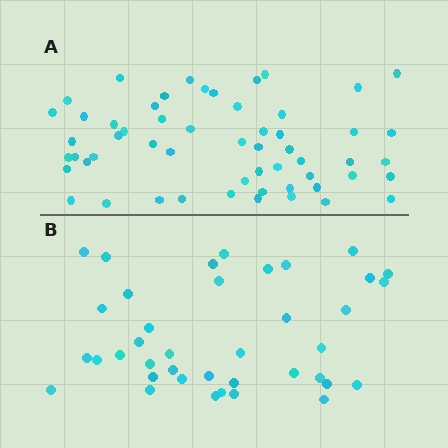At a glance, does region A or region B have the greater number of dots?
Region A (the top region) has more dots.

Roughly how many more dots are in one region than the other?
Region A has approximately 15 more dots than region B.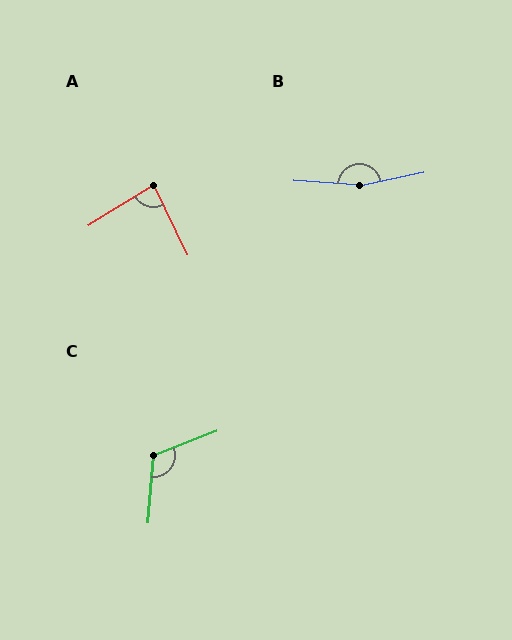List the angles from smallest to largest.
A (84°), C (116°), B (164°).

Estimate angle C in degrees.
Approximately 116 degrees.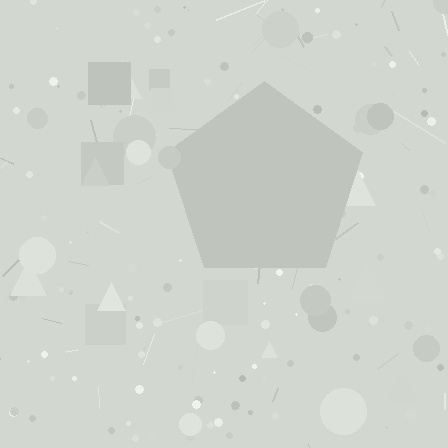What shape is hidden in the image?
A pentagon is hidden in the image.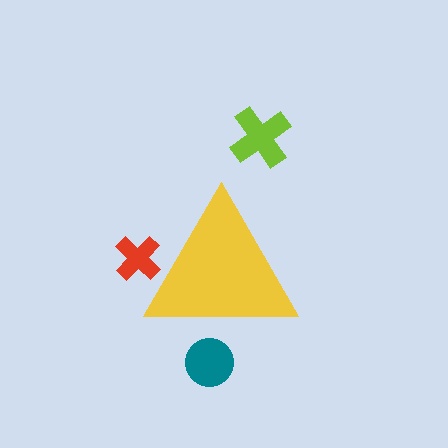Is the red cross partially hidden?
Yes, the red cross is partially hidden behind the yellow triangle.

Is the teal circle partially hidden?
Yes, the teal circle is partially hidden behind the yellow triangle.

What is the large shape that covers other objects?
A yellow triangle.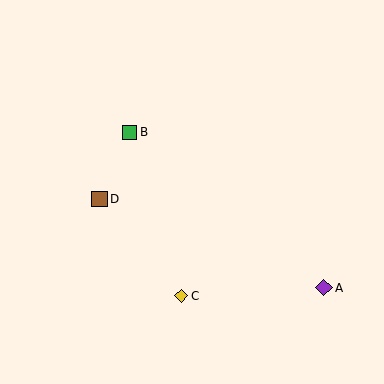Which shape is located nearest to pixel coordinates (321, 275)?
The purple diamond (labeled A) at (324, 288) is nearest to that location.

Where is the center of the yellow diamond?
The center of the yellow diamond is at (181, 296).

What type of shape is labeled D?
Shape D is a brown square.